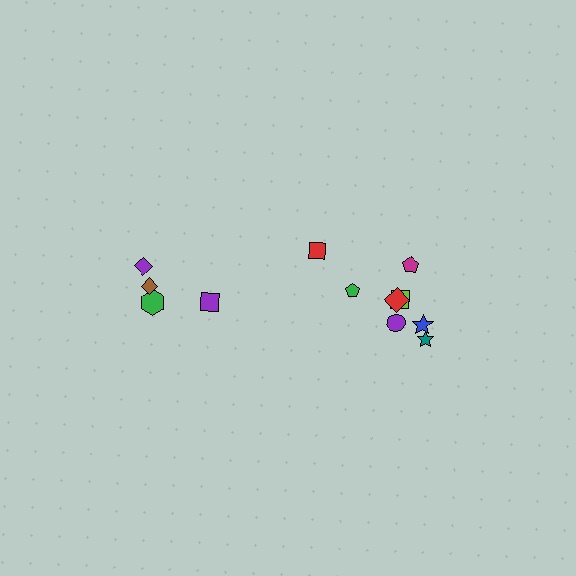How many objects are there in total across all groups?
There are 12 objects.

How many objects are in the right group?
There are 8 objects.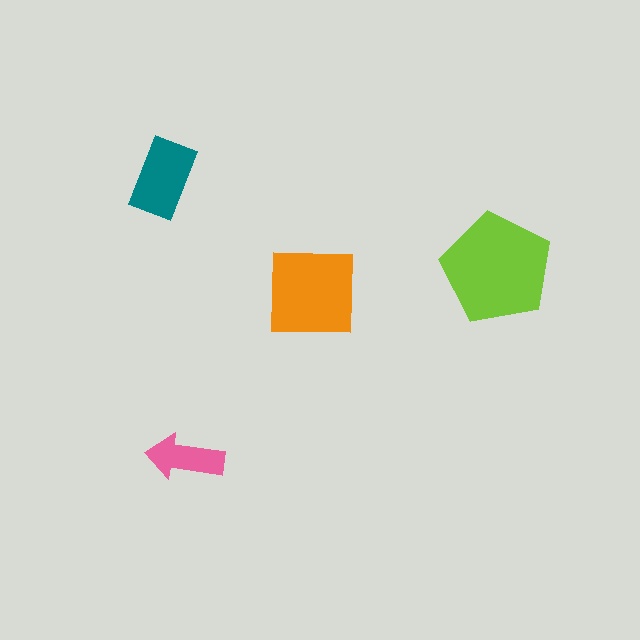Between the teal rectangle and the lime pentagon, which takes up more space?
The lime pentagon.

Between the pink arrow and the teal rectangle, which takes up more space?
The teal rectangle.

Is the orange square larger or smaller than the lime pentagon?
Smaller.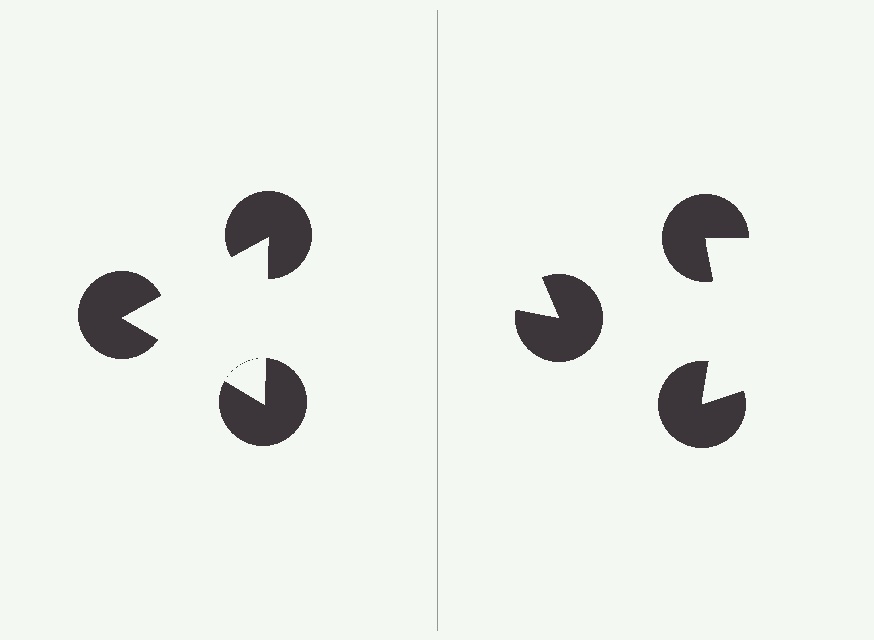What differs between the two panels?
The pac-man discs are positioned identically on both sides; only the wedge orientations differ. On the left they align to a triangle; on the right they are misaligned.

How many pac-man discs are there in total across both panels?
6 — 3 on each side.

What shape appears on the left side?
An illusory triangle.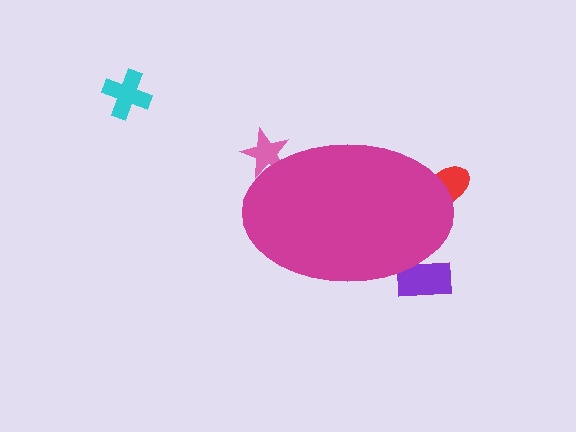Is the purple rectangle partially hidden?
Yes, the purple rectangle is partially hidden behind the magenta ellipse.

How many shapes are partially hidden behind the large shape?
3 shapes are partially hidden.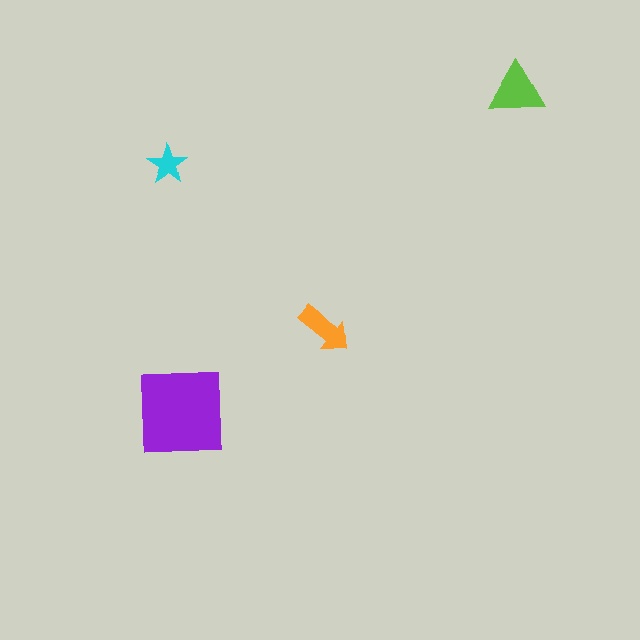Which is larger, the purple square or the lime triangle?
The purple square.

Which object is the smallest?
The cyan star.